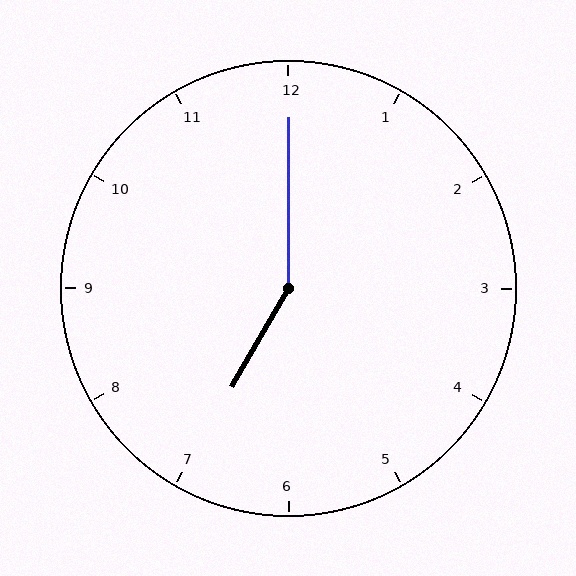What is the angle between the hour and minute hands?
Approximately 150 degrees.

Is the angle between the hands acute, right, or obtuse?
It is obtuse.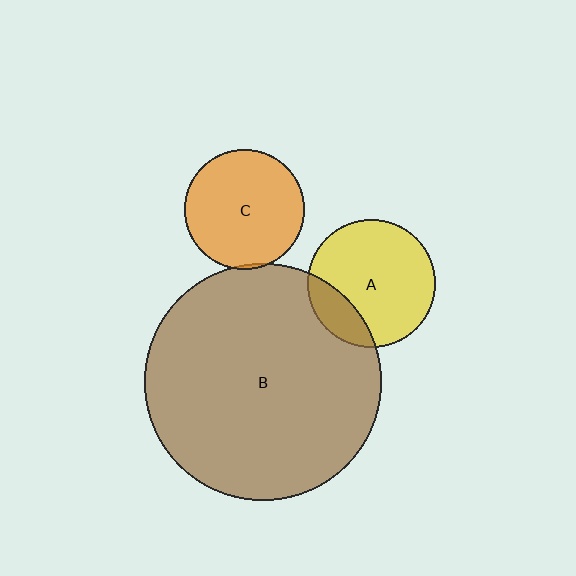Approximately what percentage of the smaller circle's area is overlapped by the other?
Approximately 20%.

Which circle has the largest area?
Circle B (brown).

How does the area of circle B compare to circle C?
Approximately 3.9 times.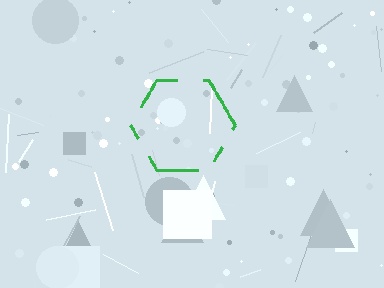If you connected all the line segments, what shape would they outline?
They would outline a hexagon.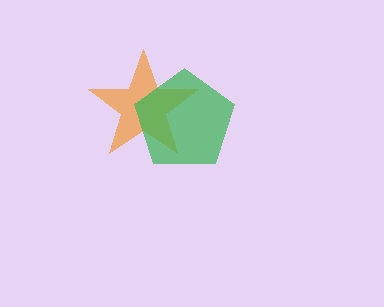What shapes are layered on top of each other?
The layered shapes are: an orange star, a green pentagon.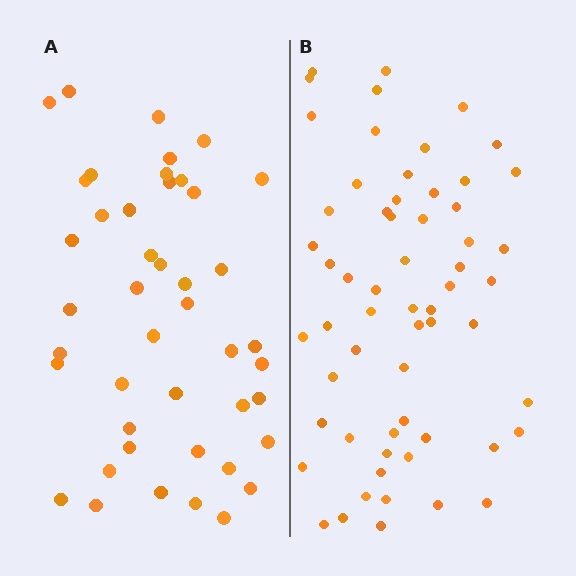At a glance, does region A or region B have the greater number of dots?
Region B (the right region) has more dots.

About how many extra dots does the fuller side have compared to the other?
Region B has approximately 15 more dots than region A.